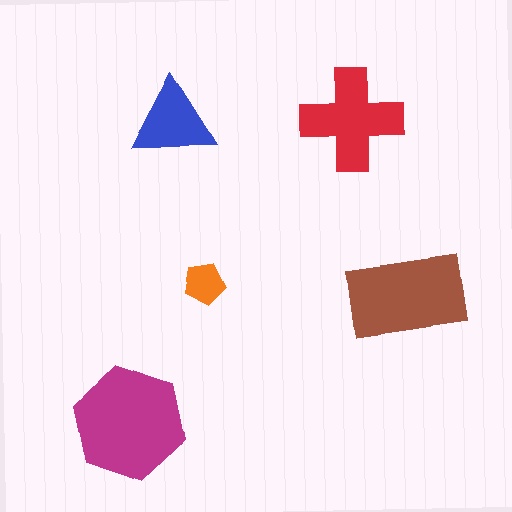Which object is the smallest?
The orange pentagon.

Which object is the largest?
The magenta hexagon.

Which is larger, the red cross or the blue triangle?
The red cross.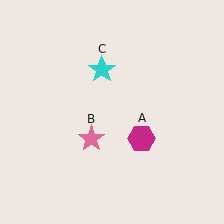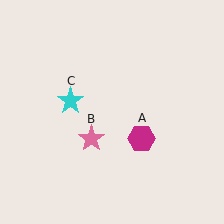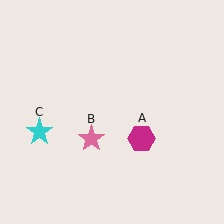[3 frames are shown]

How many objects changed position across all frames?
1 object changed position: cyan star (object C).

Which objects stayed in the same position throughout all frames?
Magenta hexagon (object A) and pink star (object B) remained stationary.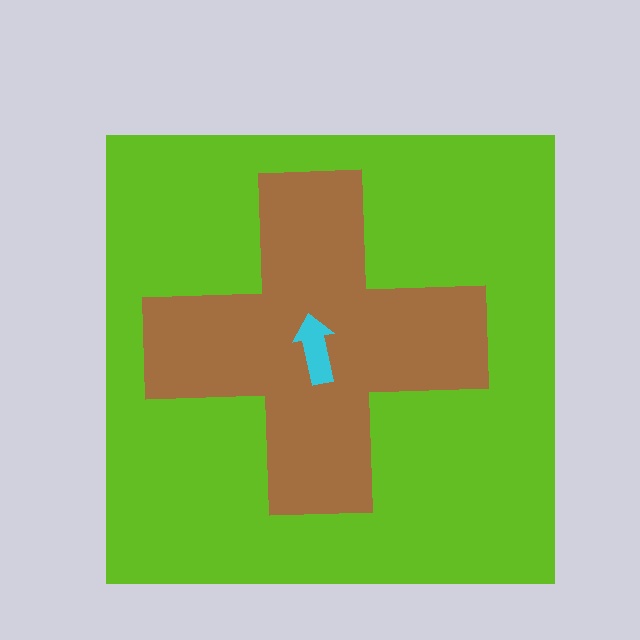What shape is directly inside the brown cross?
The cyan arrow.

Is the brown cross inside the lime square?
Yes.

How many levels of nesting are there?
3.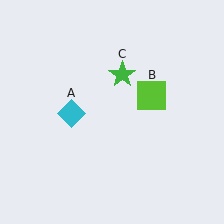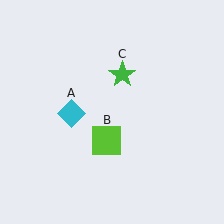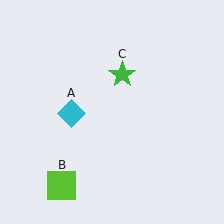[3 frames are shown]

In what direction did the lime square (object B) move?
The lime square (object B) moved down and to the left.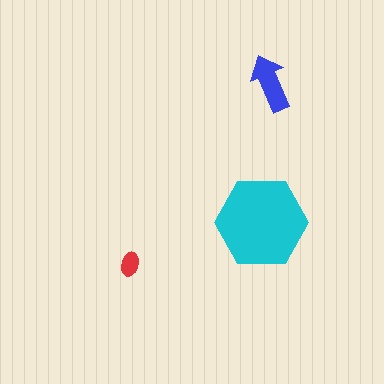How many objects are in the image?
There are 3 objects in the image.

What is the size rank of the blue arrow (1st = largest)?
2nd.